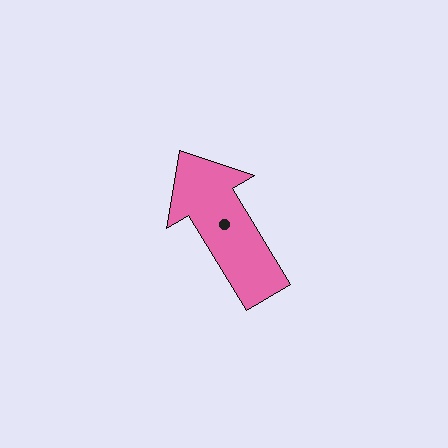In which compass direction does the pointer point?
Northwest.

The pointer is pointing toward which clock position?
Roughly 11 o'clock.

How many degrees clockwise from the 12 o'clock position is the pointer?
Approximately 329 degrees.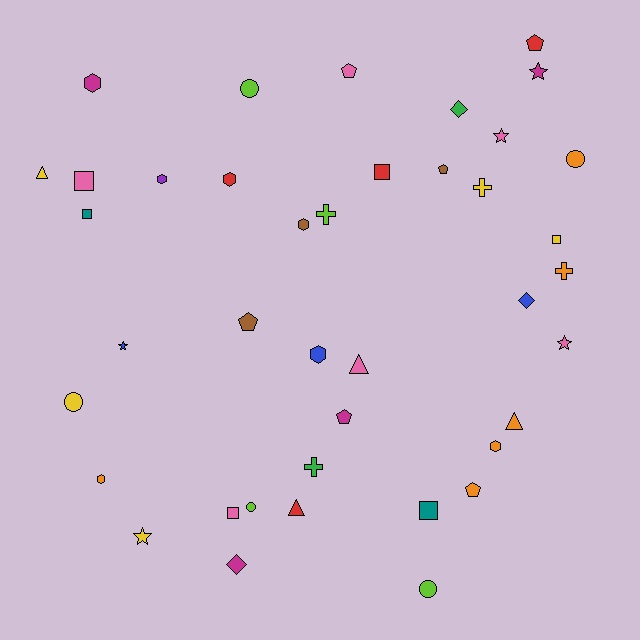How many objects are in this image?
There are 40 objects.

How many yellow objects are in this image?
There are 5 yellow objects.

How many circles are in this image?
There are 5 circles.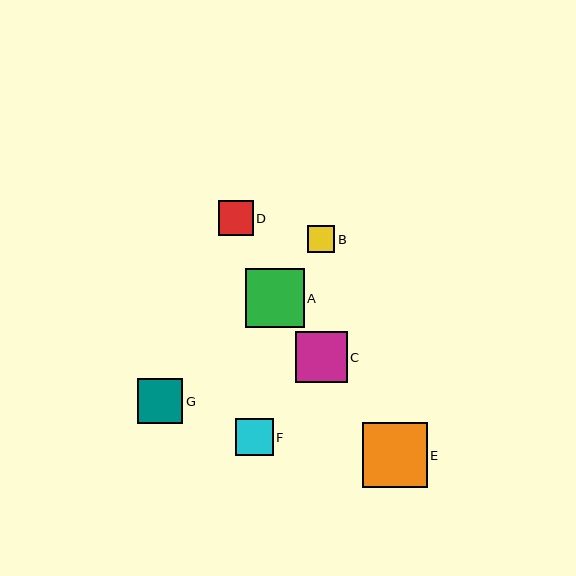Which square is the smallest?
Square B is the smallest with a size of approximately 27 pixels.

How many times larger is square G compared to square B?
Square G is approximately 1.7 times the size of square B.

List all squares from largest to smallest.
From largest to smallest: E, A, C, G, F, D, B.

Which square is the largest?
Square E is the largest with a size of approximately 65 pixels.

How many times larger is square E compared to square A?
Square E is approximately 1.1 times the size of square A.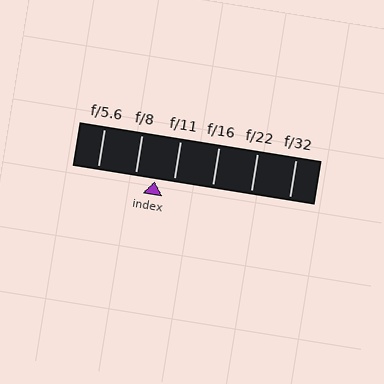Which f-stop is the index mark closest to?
The index mark is closest to f/8.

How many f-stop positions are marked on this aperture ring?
There are 6 f-stop positions marked.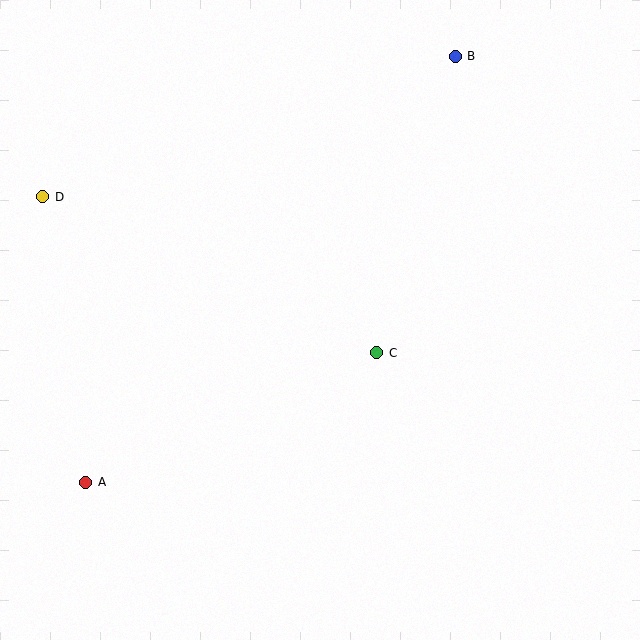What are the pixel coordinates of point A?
Point A is at (86, 482).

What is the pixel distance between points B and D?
The distance between B and D is 436 pixels.